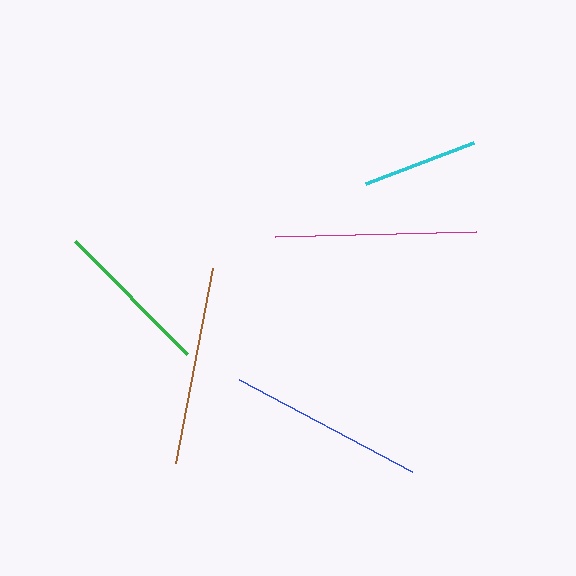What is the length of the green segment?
The green segment is approximately 159 pixels long.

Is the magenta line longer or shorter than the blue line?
The magenta line is longer than the blue line.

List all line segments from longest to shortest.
From longest to shortest: magenta, brown, blue, green, cyan.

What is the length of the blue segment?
The blue segment is approximately 196 pixels long.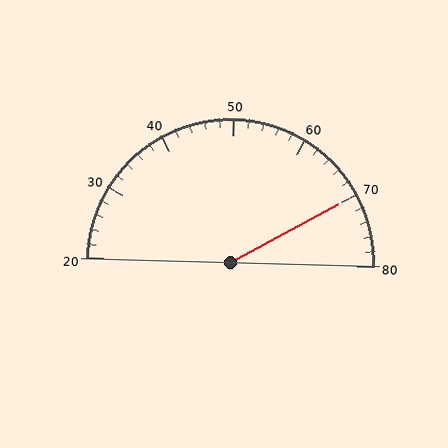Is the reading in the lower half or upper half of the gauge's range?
The reading is in the upper half of the range (20 to 80).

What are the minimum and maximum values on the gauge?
The gauge ranges from 20 to 80.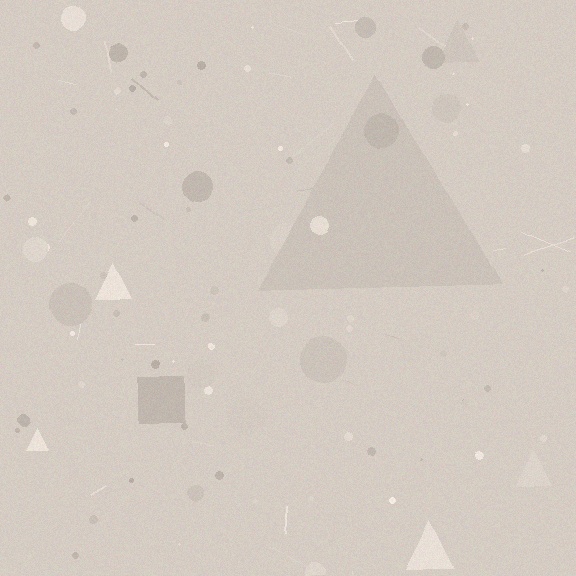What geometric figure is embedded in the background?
A triangle is embedded in the background.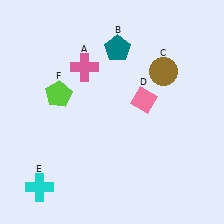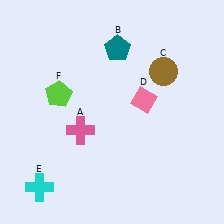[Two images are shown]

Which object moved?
The pink cross (A) moved down.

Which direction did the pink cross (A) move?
The pink cross (A) moved down.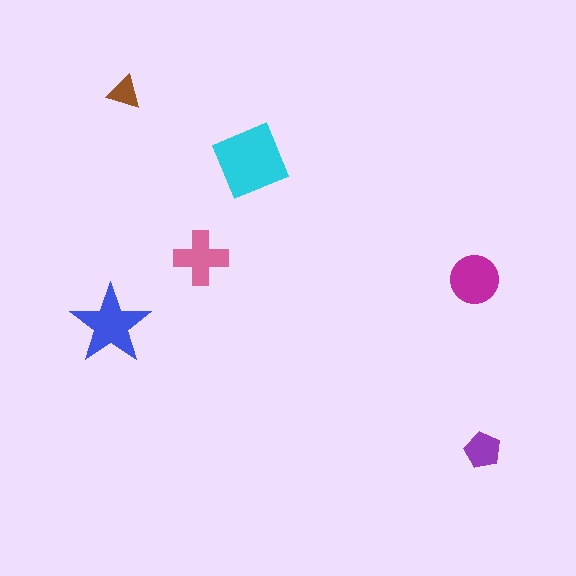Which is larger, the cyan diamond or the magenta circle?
The cyan diamond.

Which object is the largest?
The cyan diamond.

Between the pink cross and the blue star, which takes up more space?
The blue star.